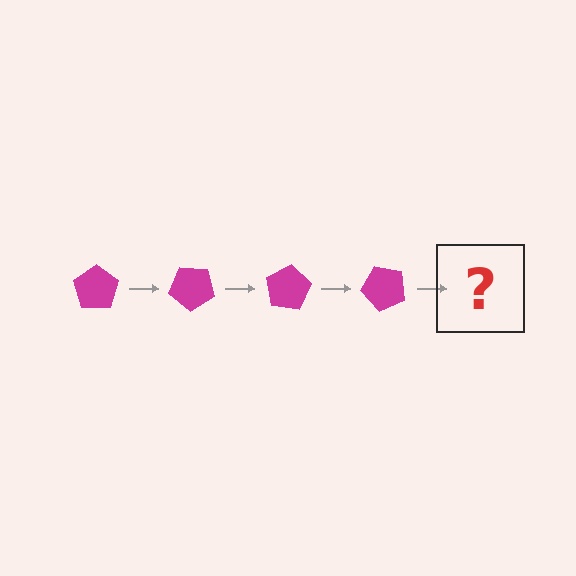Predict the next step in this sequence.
The next step is a magenta pentagon rotated 160 degrees.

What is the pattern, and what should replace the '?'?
The pattern is that the pentagon rotates 40 degrees each step. The '?' should be a magenta pentagon rotated 160 degrees.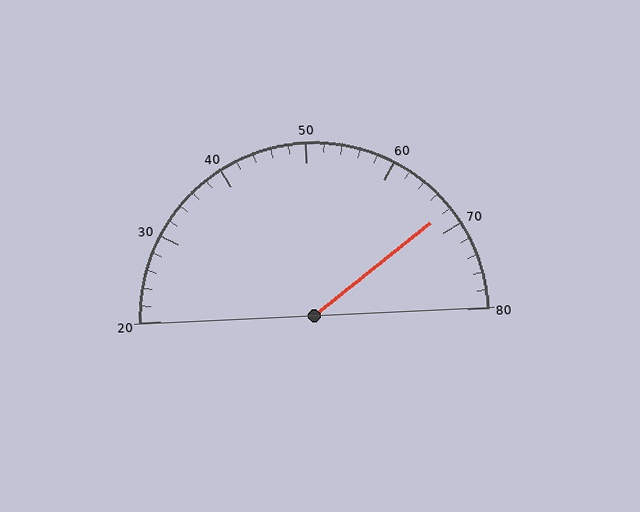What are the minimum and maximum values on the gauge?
The gauge ranges from 20 to 80.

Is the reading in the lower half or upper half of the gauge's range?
The reading is in the upper half of the range (20 to 80).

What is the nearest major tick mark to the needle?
The nearest major tick mark is 70.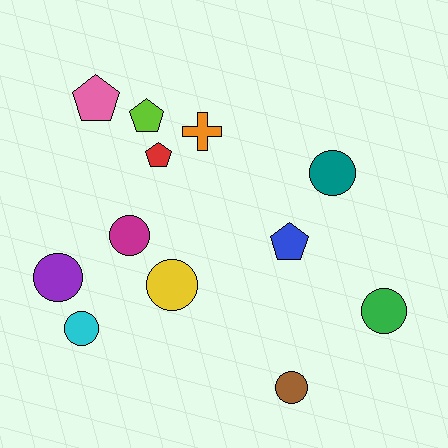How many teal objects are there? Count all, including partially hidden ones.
There is 1 teal object.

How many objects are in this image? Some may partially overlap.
There are 12 objects.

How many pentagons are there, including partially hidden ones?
There are 4 pentagons.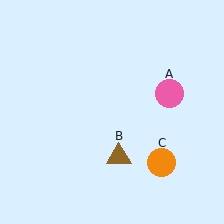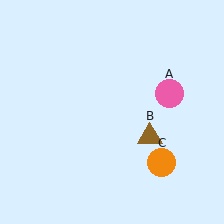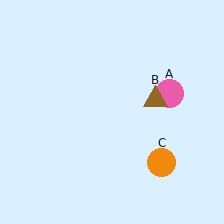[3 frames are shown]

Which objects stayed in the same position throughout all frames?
Pink circle (object A) and orange circle (object C) remained stationary.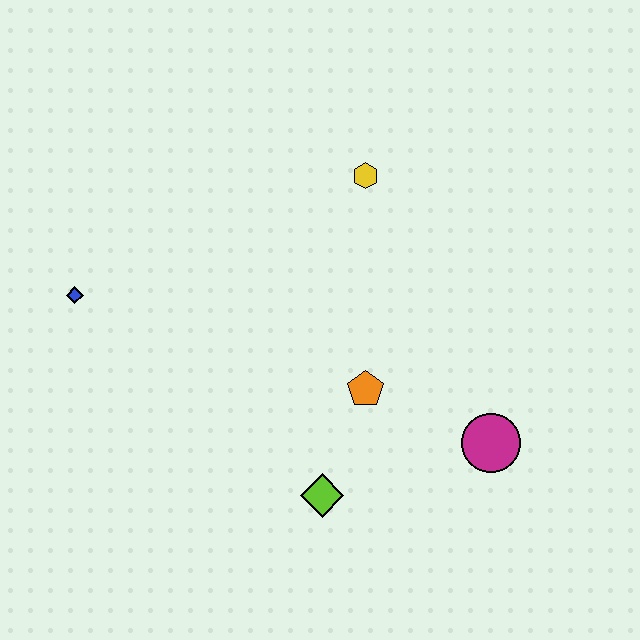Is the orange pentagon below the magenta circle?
No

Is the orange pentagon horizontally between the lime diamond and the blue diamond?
No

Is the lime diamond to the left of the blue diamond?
No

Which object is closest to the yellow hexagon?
The orange pentagon is closest to the yellow hexagon.